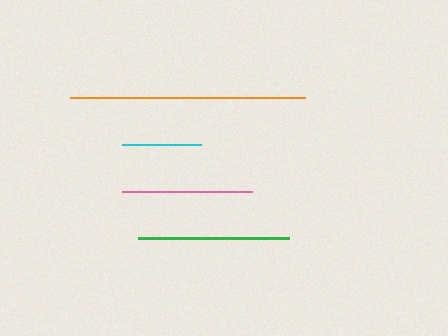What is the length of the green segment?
The green segment is approximately 152 pixels long.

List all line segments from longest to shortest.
From longest to shortest: orange, green, pink, cyan.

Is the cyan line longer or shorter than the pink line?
The pink line is longer than the cyan line.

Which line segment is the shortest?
The cyan line is the shortest at approximately 79 pixels.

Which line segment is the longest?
The orange line is the longest at approximately 235 pixels.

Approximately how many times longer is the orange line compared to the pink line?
The orange line is approximately 1.8 times the length of the pink line.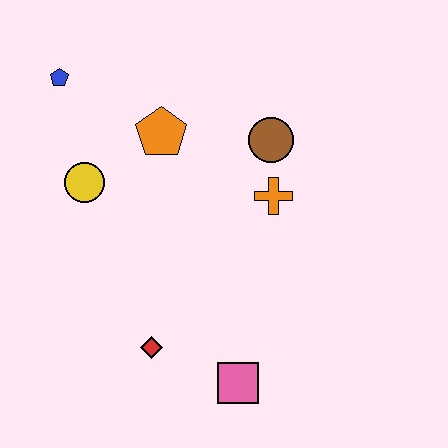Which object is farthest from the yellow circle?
The pink square is farthest from the yellow circle.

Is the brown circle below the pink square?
No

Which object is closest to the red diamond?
The pink square is closest to the red diamond.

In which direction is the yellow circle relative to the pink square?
The yellow circle is above the pink square.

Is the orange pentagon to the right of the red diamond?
Yes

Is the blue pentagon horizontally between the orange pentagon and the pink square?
No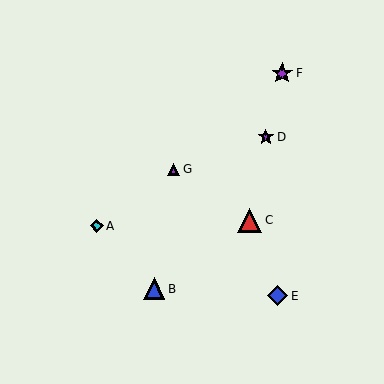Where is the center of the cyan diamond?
The center of the cyan diamond is at (97, 226).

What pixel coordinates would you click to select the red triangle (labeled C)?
Click at (250, 220) to select the red triangle C.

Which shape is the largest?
The red triangle (labeled C) is the largest.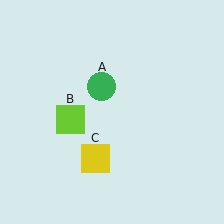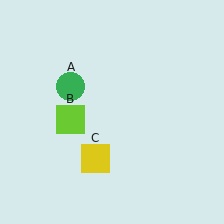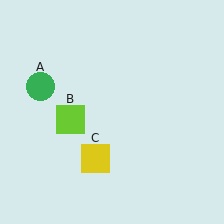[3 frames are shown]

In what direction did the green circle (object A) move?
The green circle (object A) moved left.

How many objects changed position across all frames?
1 object changed position: green circle (object A).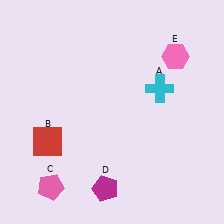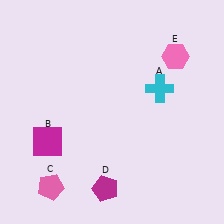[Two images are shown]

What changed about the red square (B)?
In Image 1, B is red. In Image 2, it changed to magenta.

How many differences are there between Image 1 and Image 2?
There is 1 difference between the two images.